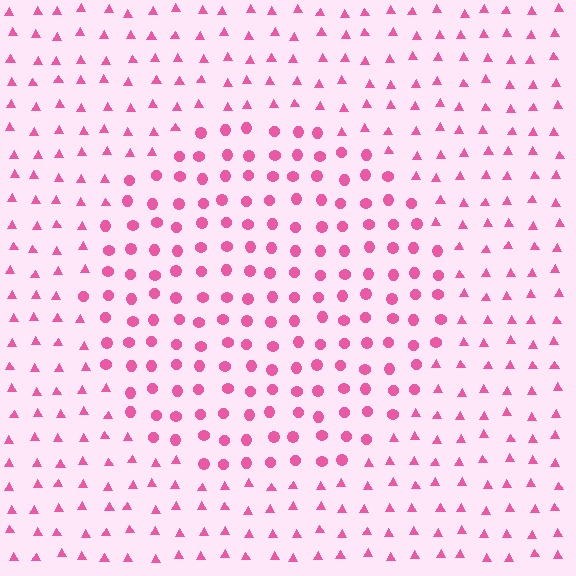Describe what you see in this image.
The image is filled with small pink elements arranged in a uniform grid. A circle-shaped region contains circles, while the surrounding area contains triangles. The boundary is defined purely by the change in element shape.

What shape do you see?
I see a circle.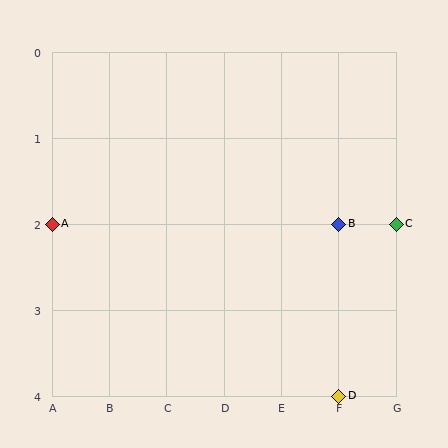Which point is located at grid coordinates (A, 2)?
Point A is at (A, 2).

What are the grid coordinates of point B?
Point B is at grid coordinates (F, 2).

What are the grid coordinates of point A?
Point A is at grid coordinates (A, 2).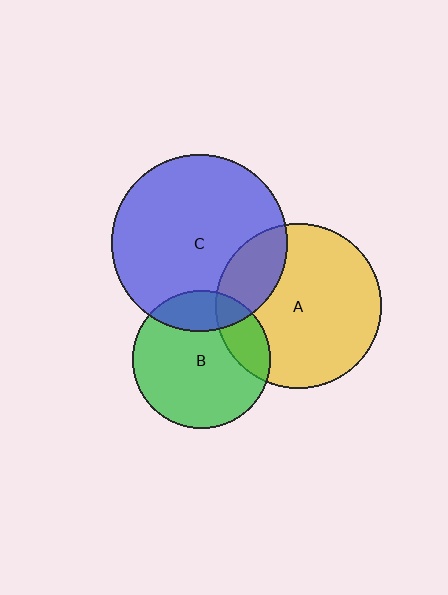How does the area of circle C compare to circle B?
Approximately 1.6 times.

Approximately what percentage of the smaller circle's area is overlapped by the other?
Approximately 20%.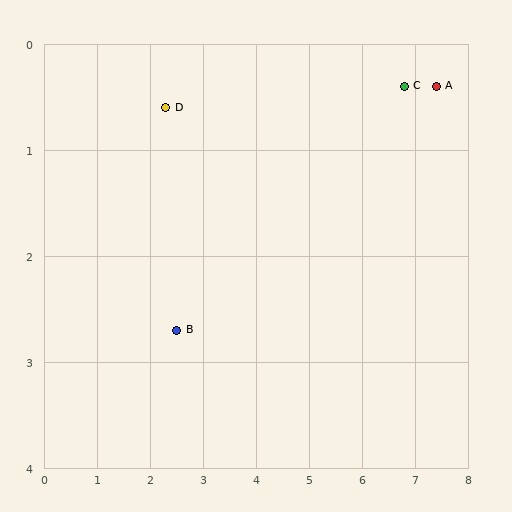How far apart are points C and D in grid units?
Points C and D are about 4.5 grid units apart.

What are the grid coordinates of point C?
Point C is at approximately (6.8, 0.4).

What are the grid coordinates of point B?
Point B is at approximately (2.5, 2.7).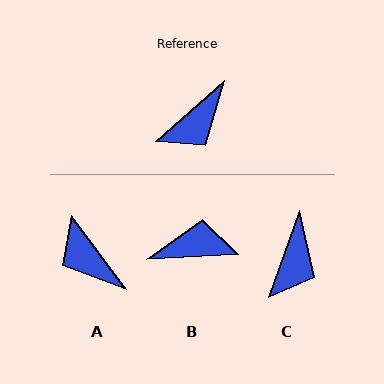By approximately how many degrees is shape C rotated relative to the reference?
Approximately 29 degrees counter-clockwise.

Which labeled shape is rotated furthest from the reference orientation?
B, about 142 degrees away.